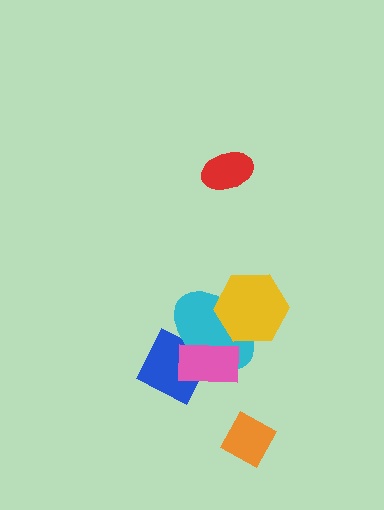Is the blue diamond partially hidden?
Yes, it is partially covered by another shape.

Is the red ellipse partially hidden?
No, no other shape covers it.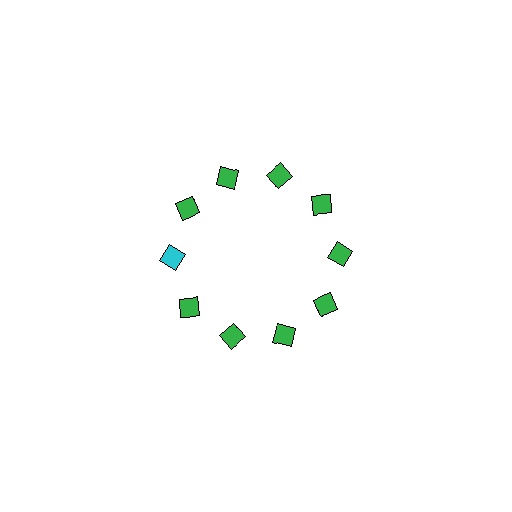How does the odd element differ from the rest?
It has a different color: cyan instead of green.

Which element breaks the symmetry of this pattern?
The cyan diamond at roughly the 9 o'clock position breaks the symmetry. All other shapes are green diamonds.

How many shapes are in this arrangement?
There are 10 shapes arranged in a ring pattern.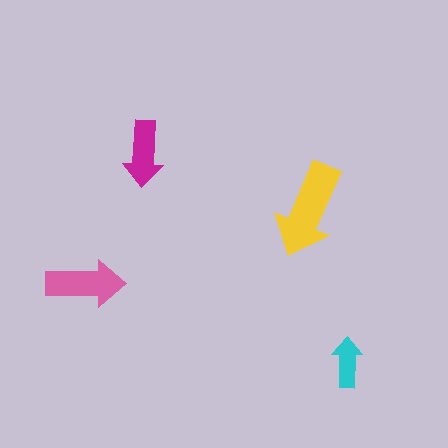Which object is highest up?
The magenta arrow is topmost.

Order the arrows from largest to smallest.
the yellow one, the pink one, the magenta one, the cyan one.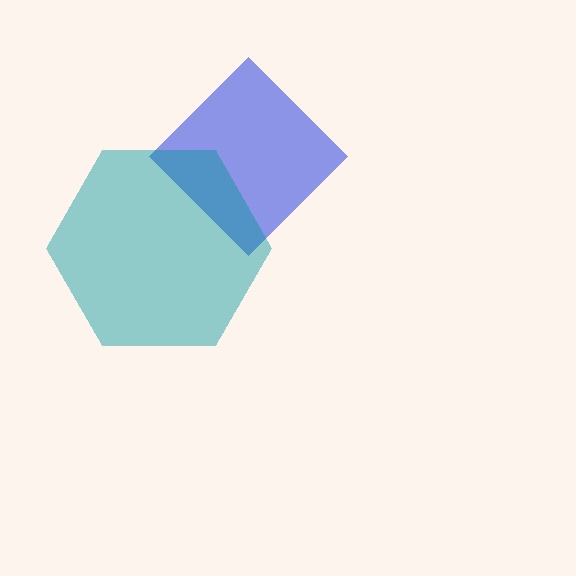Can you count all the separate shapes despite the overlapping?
Yes, there are 2 separate shapes.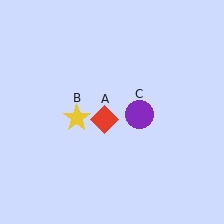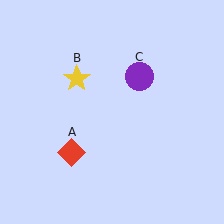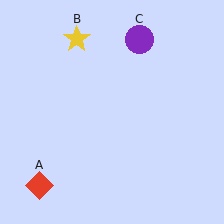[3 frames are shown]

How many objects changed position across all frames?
3 objects changed position: red diamond (object A), yellow star (object B), purple circle (object C).